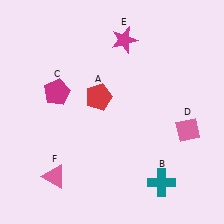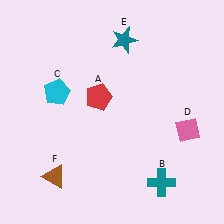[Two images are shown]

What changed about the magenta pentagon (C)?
In Image 1, C is magenta. In Image 2, it changed to cyan.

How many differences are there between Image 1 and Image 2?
There are 3 differences between the two images.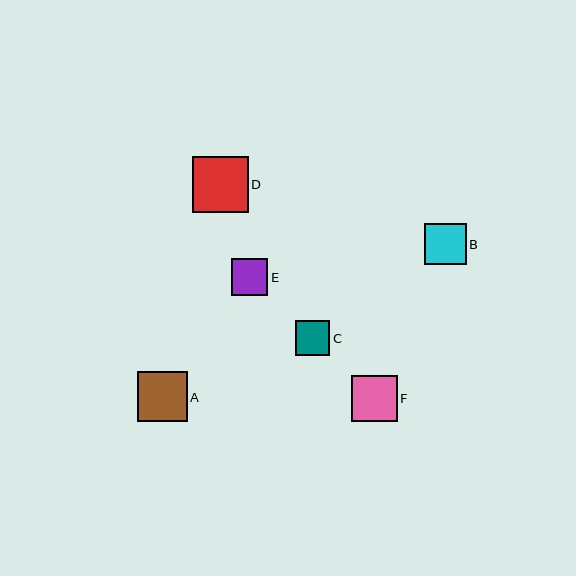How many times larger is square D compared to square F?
Square D is approximately 1.2 times the size of square F.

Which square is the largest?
Square D is the largest with a size of approximately 55 pixels.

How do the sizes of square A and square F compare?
Square A and square F are approximately the same size.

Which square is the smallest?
Square C is the smallest with a size of approximately 35 pixels.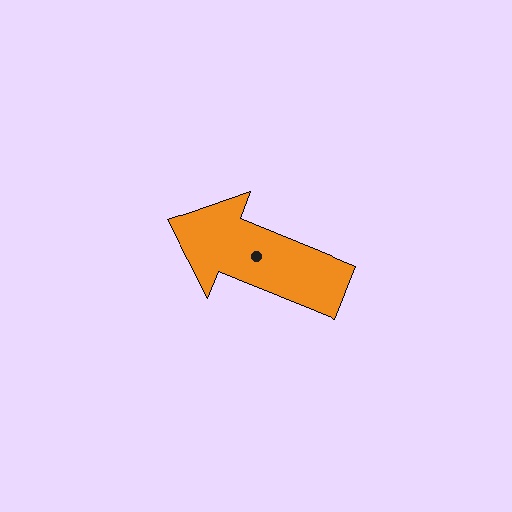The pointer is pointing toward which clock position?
Roughly 10 o'clock.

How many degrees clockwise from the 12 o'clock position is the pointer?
Approximately 292 degrees.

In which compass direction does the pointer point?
West.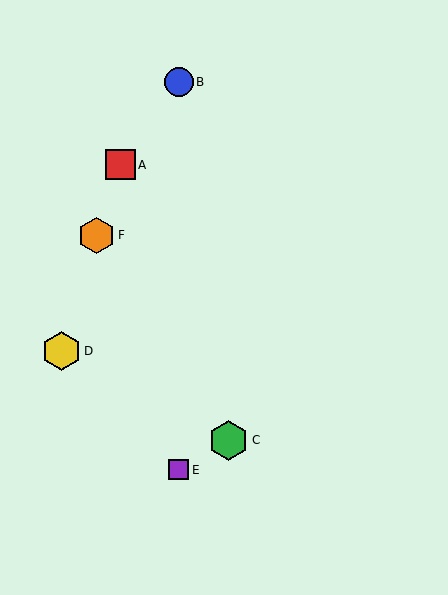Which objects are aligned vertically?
Objects B, E are aligned vertically.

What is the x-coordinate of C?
Object C is at x≈228.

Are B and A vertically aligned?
No, B is at x≈179 and A is at x≈121.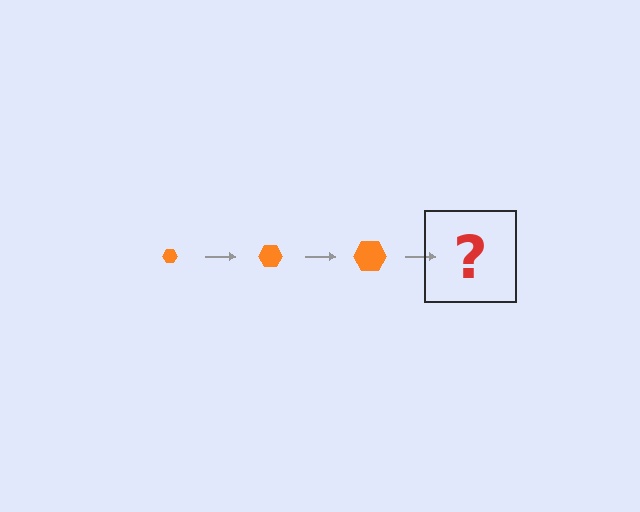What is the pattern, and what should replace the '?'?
The pattern is that the hexagon gets progressively larger each step. The '?' should be an orange hexagon, larger than the previous one.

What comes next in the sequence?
The next element should be an orange hexagon, larger than the previous one.